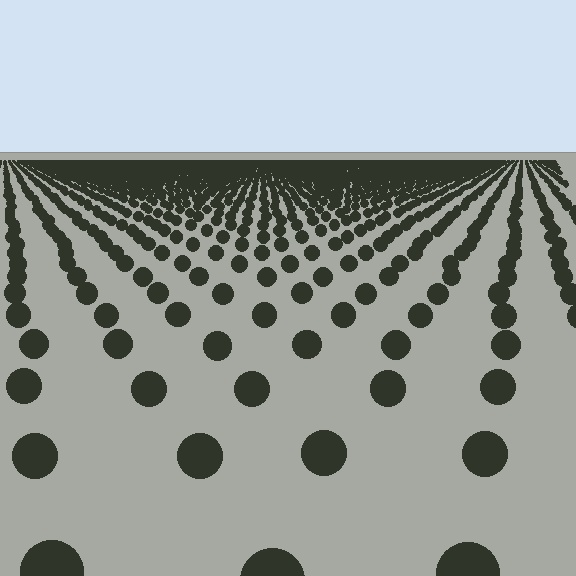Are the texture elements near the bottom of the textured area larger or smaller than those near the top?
Larger. Near the bottom, elements are closer to the viewer and appear at a bigger on-screen size.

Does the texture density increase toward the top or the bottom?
Density increases toward the top.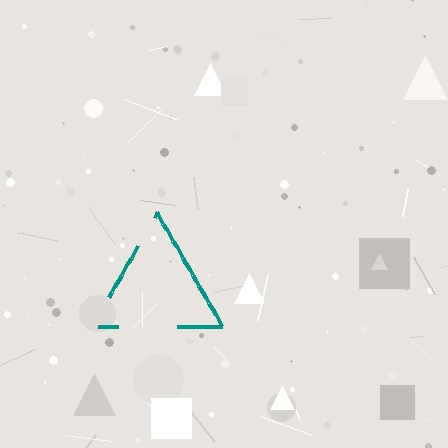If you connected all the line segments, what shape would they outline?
They would outline a triangle.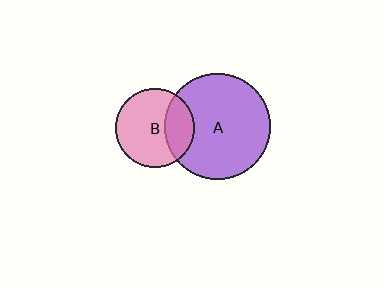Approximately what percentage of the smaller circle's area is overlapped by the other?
Approximately 30%.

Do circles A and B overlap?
Yes.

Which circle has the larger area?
Circle A (purple).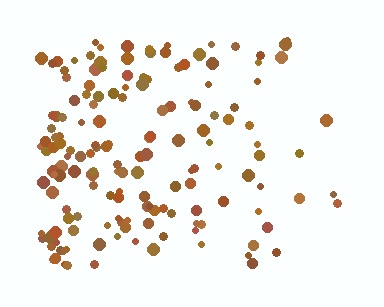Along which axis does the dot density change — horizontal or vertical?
Horizontal.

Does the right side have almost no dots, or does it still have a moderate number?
Still a moderate number, just noticeably fewer than the left.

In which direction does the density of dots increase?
From right to left, with the left side densest.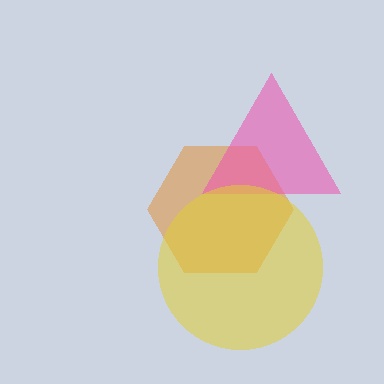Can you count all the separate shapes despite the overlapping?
Yes, there are 3 separate shapes.